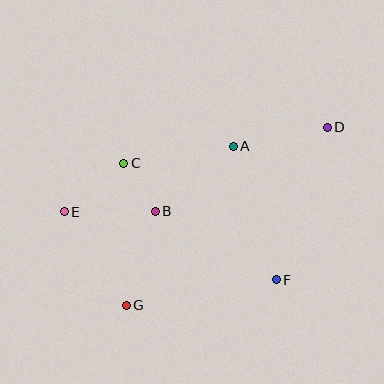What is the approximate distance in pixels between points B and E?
The distance between B and E is approximately 91 pixels.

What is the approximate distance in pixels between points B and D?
The distance between B and D is approximately 191 pixels.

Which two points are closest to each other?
Points B and C are closest to each other.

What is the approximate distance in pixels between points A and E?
The distance between A and E is approximately 181 pixels.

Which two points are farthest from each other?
Points D and E are farthest from each other.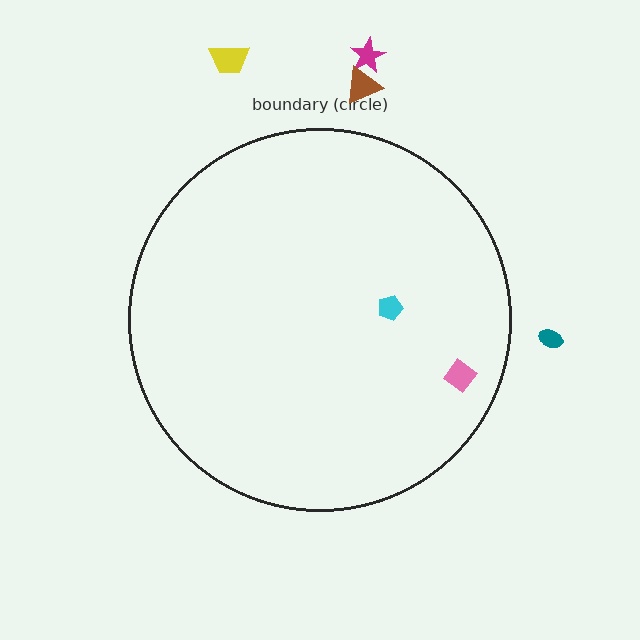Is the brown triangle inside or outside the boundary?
Outside.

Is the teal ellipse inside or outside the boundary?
Outside.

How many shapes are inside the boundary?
2 inside, 4 outside.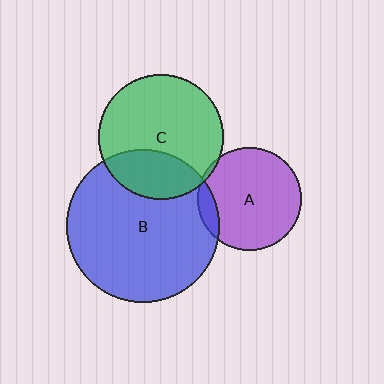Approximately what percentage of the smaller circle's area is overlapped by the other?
Approximately 10%.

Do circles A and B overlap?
Yes.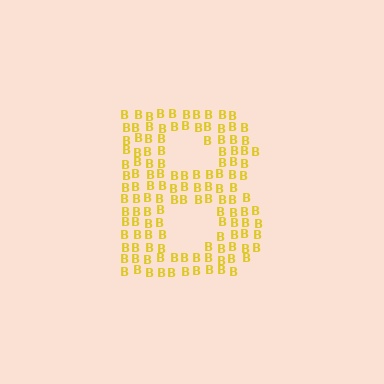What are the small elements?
The small elements are letter B's.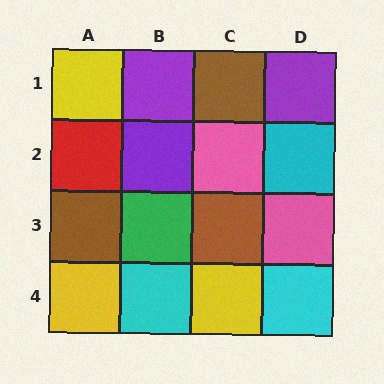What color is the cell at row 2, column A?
Red.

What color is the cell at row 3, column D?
Pink.